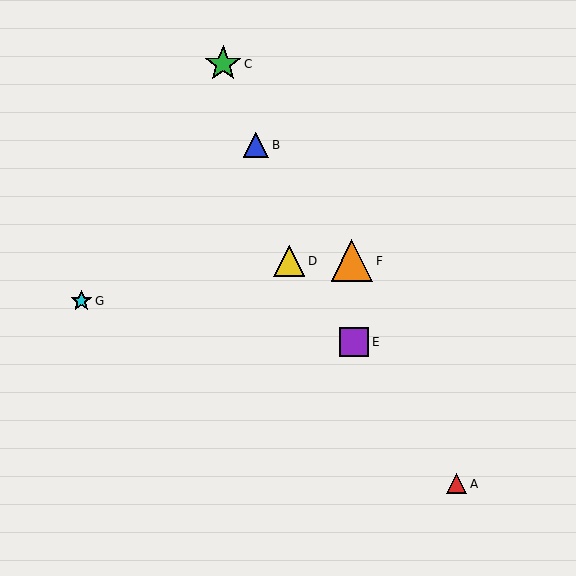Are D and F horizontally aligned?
Yes, both are at y≈261.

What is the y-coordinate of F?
Object F is at y≈261.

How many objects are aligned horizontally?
2 objects (D, F) are aligned horizontally.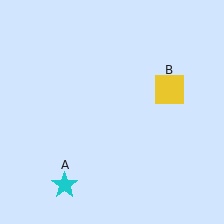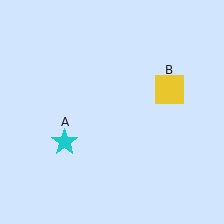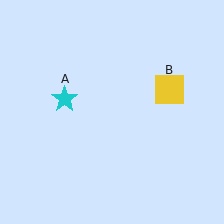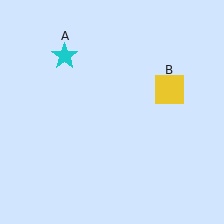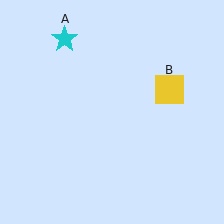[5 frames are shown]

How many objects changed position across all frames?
1 object changed position: cyan star (object A).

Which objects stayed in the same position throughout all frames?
Yellow square (object B) remained stationary.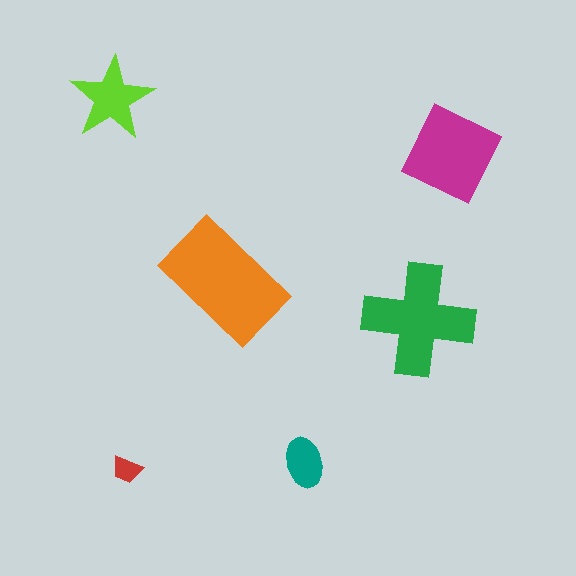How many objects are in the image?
There are 6 objects in the image.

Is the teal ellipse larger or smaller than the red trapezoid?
Larger.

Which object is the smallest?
The red trapezoid.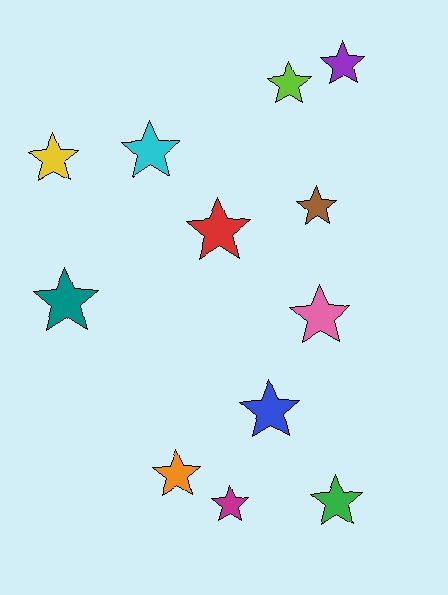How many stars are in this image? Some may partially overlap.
There are 12 stars.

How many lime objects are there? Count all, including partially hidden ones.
There is 1 lime object.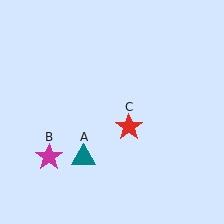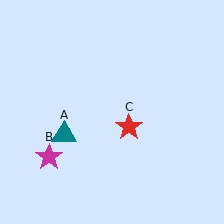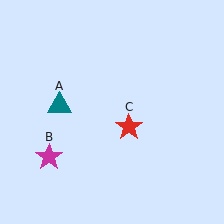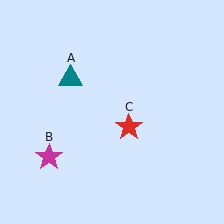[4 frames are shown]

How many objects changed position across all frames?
1 object changed position: teal triangle (object A).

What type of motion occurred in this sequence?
The teal triangle (object A) rotated clockwise around the center of the scene.